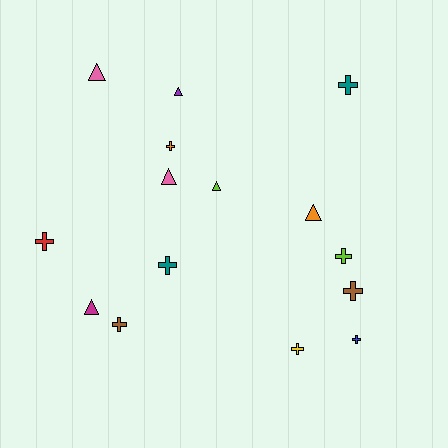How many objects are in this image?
There are 15 objects.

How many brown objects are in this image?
There are 2 brown objects.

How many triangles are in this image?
There are 6 triangles.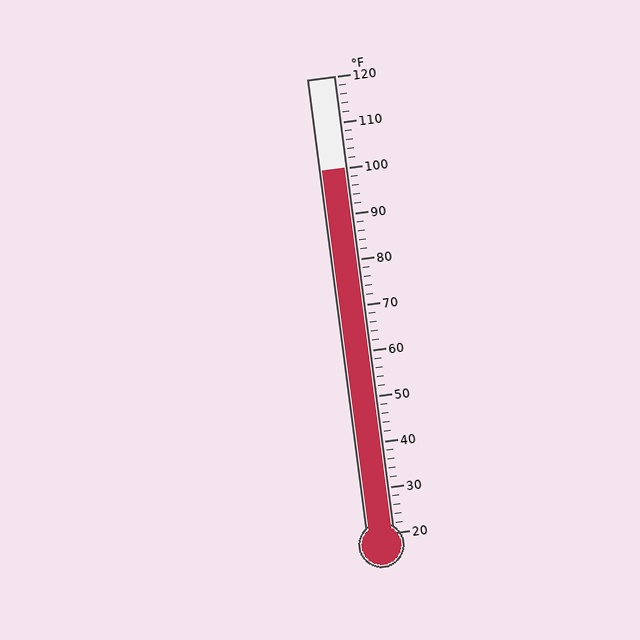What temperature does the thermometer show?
The thermometer shows approximately 100°F.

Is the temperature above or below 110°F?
The temperature is below 110°F.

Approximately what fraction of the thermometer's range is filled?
The thermometer is filled to approximately 80% of its range.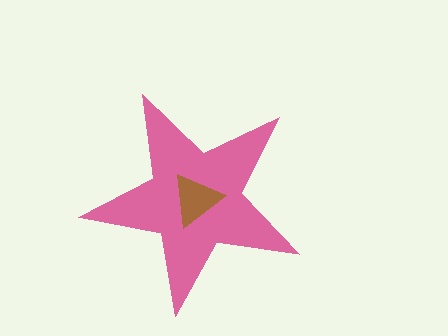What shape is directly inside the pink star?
The brown triangle.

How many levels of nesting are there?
2.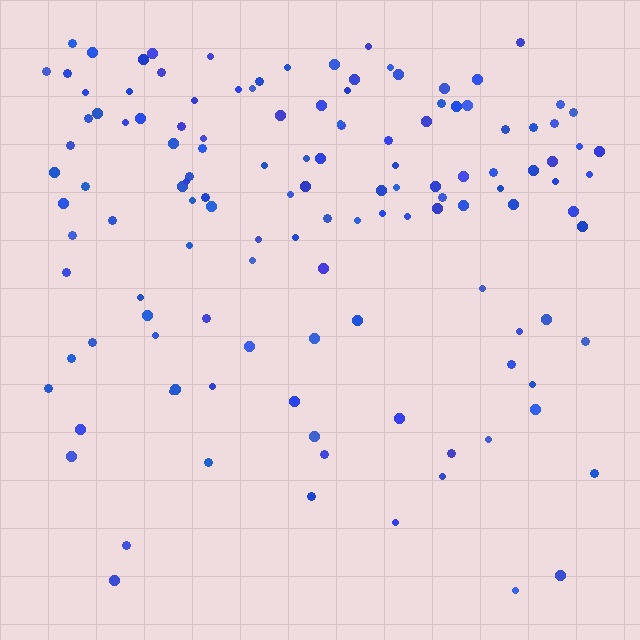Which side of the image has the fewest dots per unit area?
The bottom.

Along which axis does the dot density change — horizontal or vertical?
Vertical.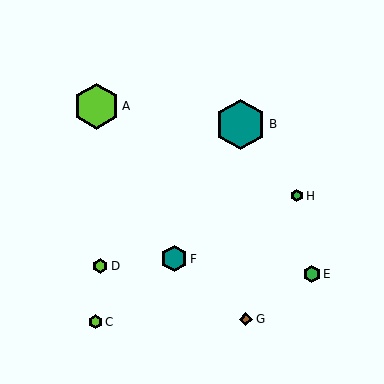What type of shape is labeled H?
Shape H is a green hexagon.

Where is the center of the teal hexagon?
The center of the teal hexagon is at (241, 124).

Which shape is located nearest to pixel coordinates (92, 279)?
The lime hexagon (labeled D) at (100, 266) is nearest to that location.